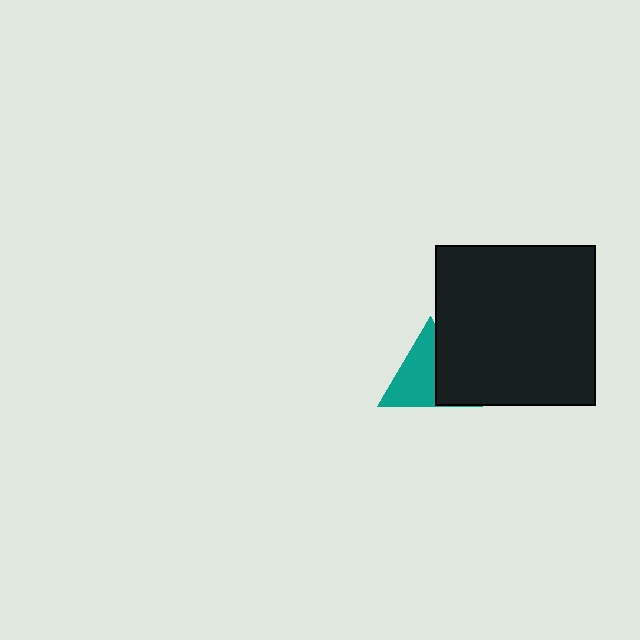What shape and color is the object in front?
The object in front is a black square.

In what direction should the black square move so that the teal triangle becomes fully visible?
The black square should move right. That is the shortest direction to clear the overlap and leave the teal triangle fully visible.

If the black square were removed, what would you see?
You would see the complete teal triangle.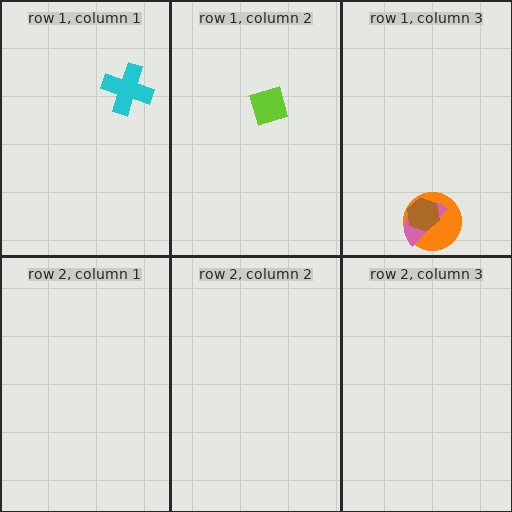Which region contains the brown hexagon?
The row 1, column 3 region.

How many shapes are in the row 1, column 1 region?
1.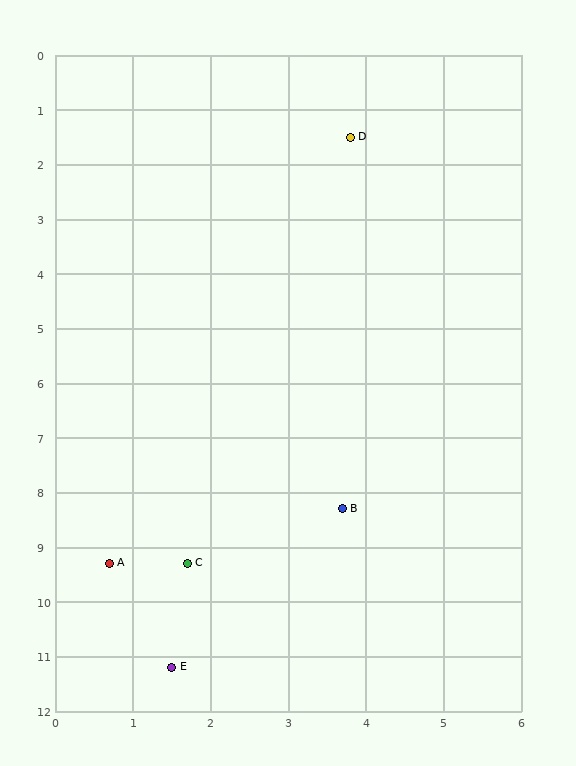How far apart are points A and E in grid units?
Points A and E are about 2.1 grid units apart.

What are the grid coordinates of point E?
Point E is at approximately (1.5, 11.2).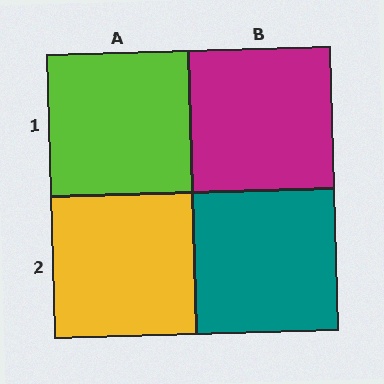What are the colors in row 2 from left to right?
Yellow, teal.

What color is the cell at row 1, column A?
Lime.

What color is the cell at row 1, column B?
Magenta.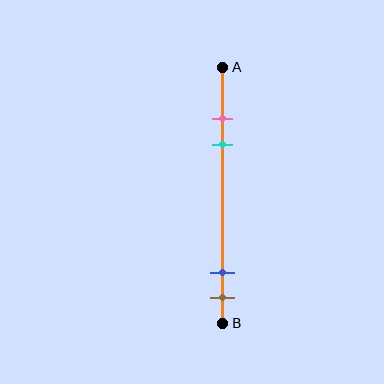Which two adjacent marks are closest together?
The pink and cyan marks are the closest adjacent pair.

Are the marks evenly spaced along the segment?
No, the marks are not evenly spaced.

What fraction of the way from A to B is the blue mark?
The blue mark is approximately 80% (0.8) of the way from A to B.